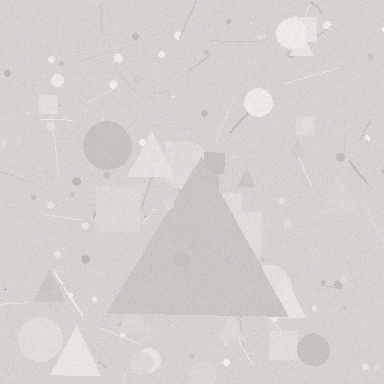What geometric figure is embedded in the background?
A triangle is embedded in the background.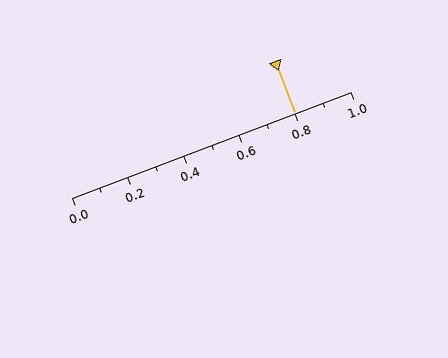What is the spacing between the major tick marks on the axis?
The major ticks are spaced 0.2 apart.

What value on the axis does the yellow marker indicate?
The marker indicates approximately 0.8.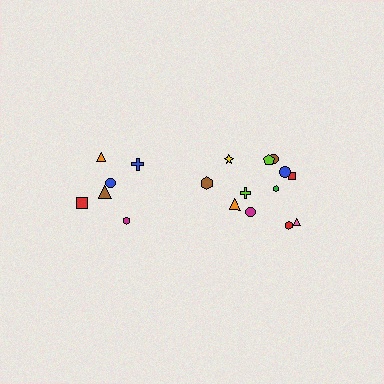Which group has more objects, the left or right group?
The right group.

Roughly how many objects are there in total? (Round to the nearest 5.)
Roughly 20 objects in total.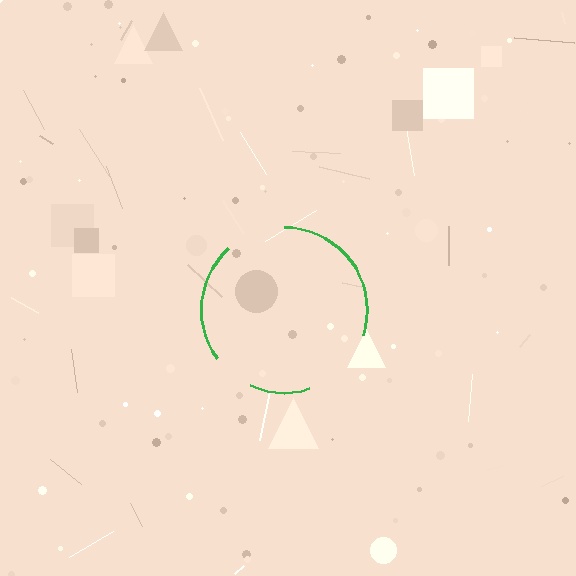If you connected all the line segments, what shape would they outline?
They would outline a circle.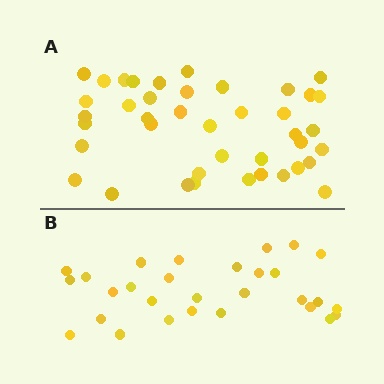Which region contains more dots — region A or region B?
Region A (the top region) has more dots.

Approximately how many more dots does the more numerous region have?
Region A has roughly 12 or so more dots than region B.